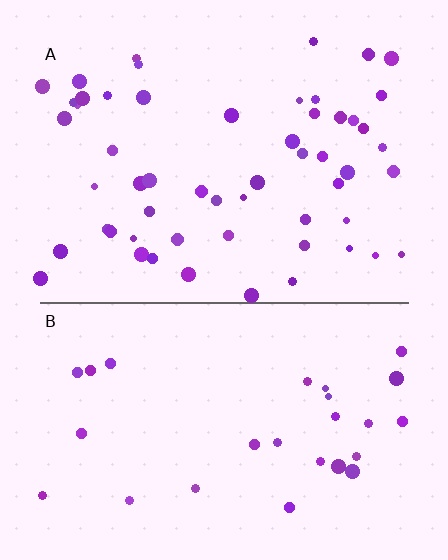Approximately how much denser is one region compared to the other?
Approximately 2.1× — region A over region B.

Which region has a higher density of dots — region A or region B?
A (the top).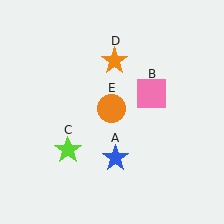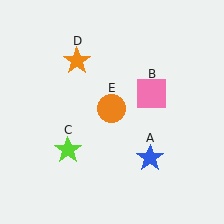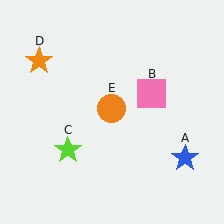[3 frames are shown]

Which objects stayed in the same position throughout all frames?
Pink square (object B) and lime star (object C) and orange circle (object E) remained stationary.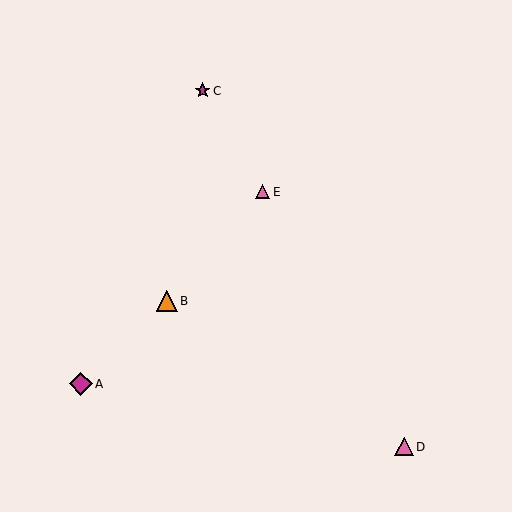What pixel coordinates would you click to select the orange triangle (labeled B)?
Click at (167, 301) to select the orange triangle B.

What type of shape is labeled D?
Shape D is a pink triangle.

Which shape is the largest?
The magenta diamond (labeled A) is the largest.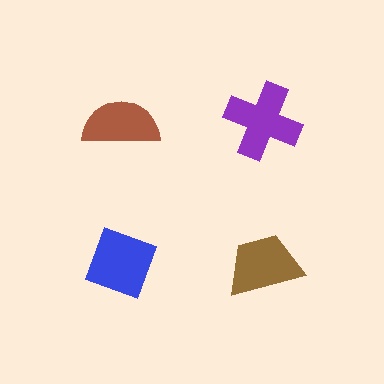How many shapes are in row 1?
2 shapes.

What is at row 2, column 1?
A blue diamond.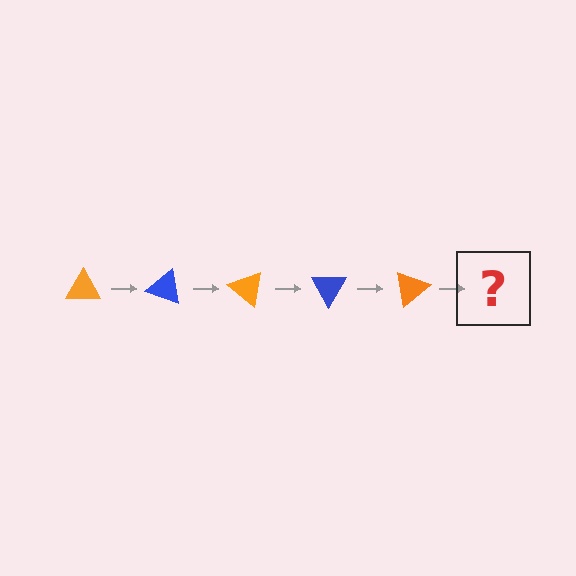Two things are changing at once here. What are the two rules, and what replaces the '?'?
The two rules are that it rotates 20 degrees each step and the color cycles through orange and blue. The '?' should be a blue triangle, rotated 100 degrees from the start.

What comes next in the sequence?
The next element should be a blue triangle, rotated 100 degrees from the start.